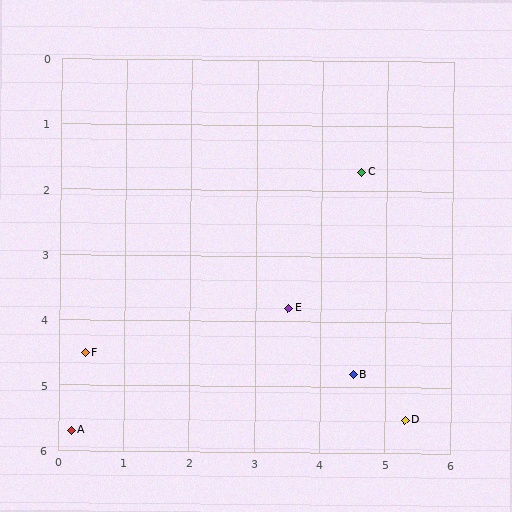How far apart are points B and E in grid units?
Points B and E are about 1.4 grid units apart.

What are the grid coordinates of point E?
Point E is at approximately (3.5, 3.8).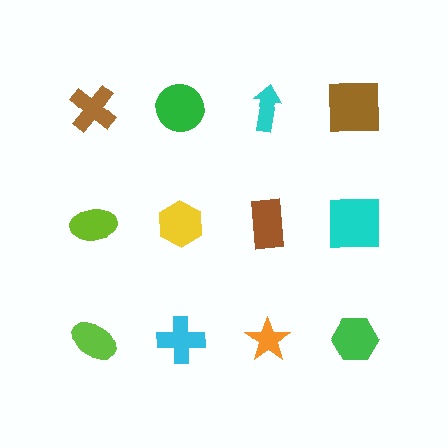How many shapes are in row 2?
4 shapes.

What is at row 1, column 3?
A cyan arrow.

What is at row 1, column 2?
A green circle.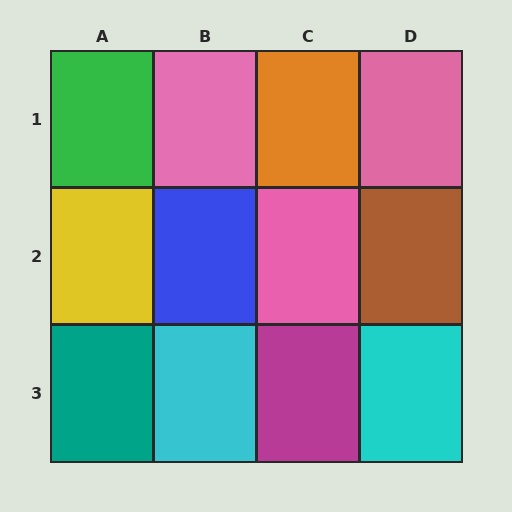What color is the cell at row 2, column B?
Blue.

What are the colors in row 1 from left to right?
Green, pink, orange, pink.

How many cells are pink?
3 cells are pink.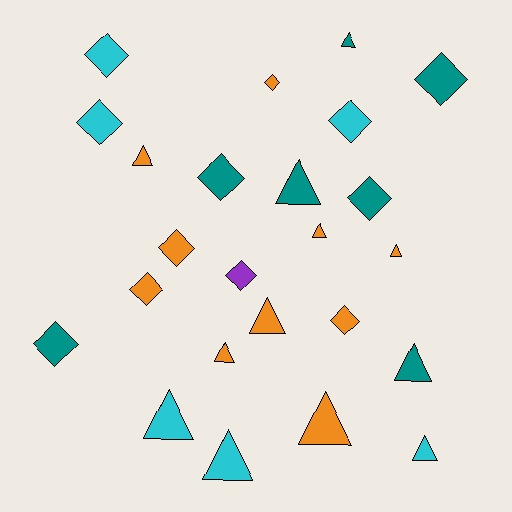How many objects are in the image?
There are 24 objects.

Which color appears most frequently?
Orange, with 10 objects.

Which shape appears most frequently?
Triangle, with 12 objects.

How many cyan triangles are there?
There are 3 cyan triangles.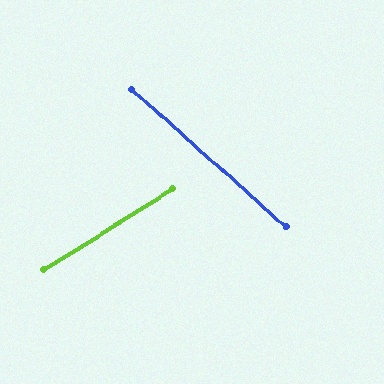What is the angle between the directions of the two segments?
Approximately 74 degrees.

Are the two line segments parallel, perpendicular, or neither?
Neither parallel nor perpendicular — they differ by about 74°.